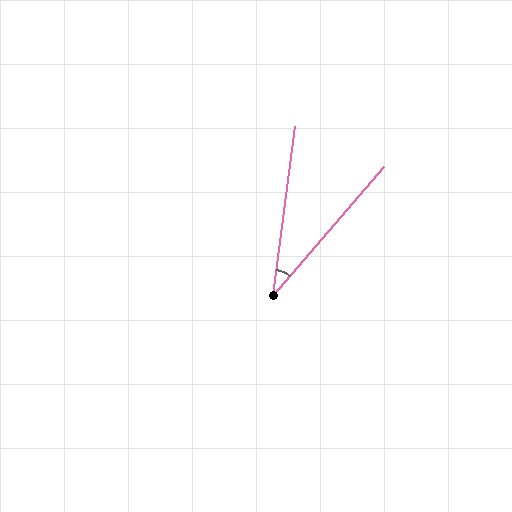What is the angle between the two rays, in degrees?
Approximately 33 degrees.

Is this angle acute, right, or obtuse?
It is acute.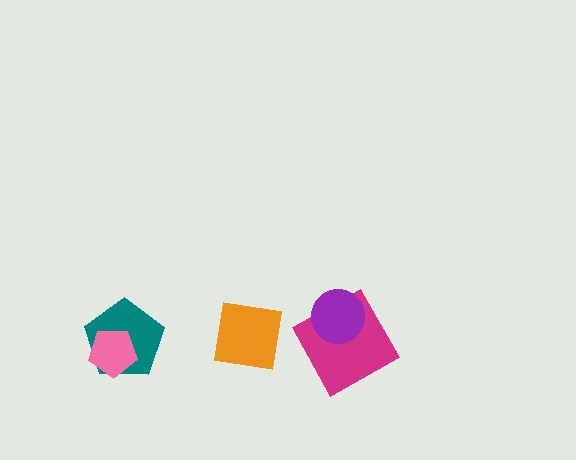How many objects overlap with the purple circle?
1 object overlaps with the purple circle.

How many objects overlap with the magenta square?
1 object overlaps with the magenta square.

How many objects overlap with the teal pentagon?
1 object overlaps with the teal pentagon.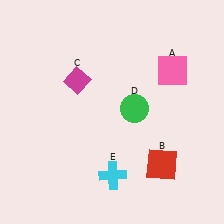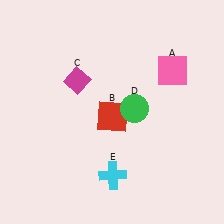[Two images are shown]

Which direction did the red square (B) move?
The red square (B) moved left.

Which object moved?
The red square (B) moved left.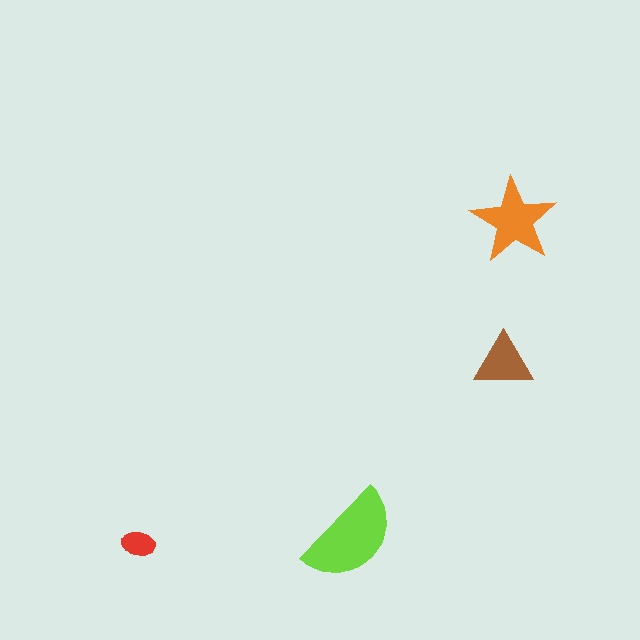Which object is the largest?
The lime semicircle.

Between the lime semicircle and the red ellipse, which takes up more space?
The lime semicircle.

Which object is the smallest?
The red ellipse.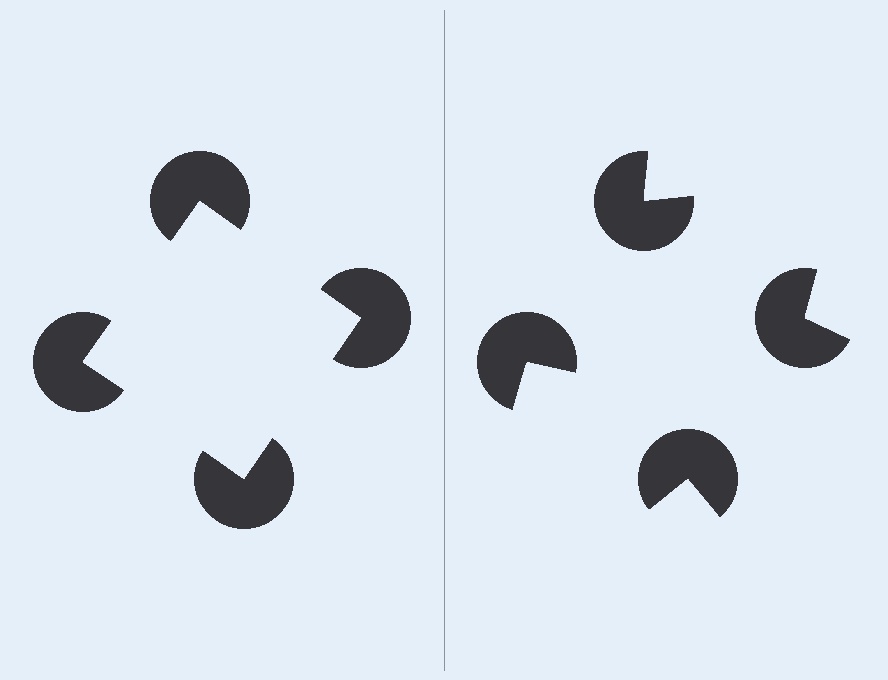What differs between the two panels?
The pac-man discs are positioned identically on both sides; only the wedge orientations differ. On the left they align to a square; on the right they are misaligned.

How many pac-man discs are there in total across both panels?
8 — 4 on each side.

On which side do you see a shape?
An illusory square appears on the left side. On the right side the wedge cuts are rotated, so no coherent shape forms.